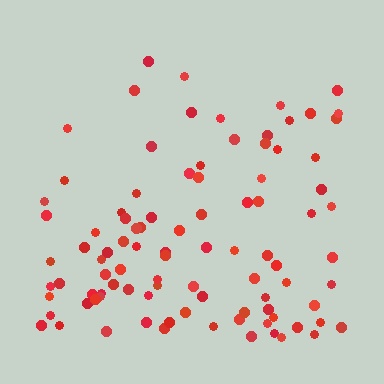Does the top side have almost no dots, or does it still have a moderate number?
Still a moderate number, just noticeably fewer than the bottom.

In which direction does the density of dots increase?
From top to bottom, with the bottom side densest.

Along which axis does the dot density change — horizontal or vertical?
Vertical.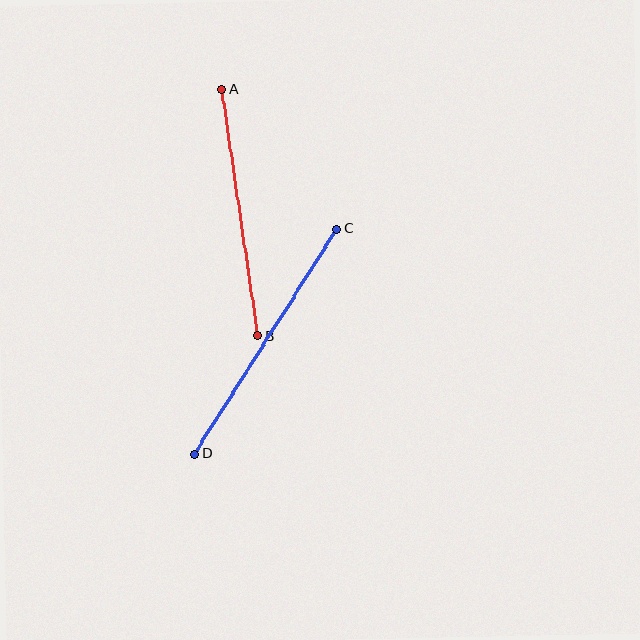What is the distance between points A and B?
The distance is approximately 249 pixels.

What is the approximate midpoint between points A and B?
The midpoint is at approximately (240, 213) pixels.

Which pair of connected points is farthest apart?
Points C and D are farthest apart.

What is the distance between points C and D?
The distance is approximately 267 pixels.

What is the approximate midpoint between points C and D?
The midpoint is at approximately (266, 341) pixels.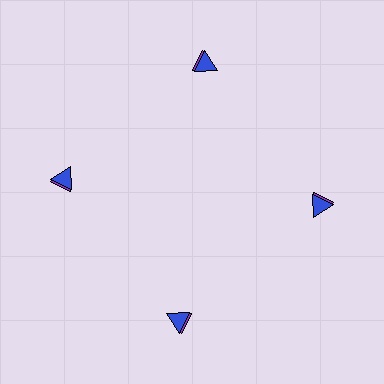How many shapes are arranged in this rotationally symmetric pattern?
There are 8 shapes, arranged in 4 groups of 2.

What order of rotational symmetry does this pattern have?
This pattern has 4-fold rotational symmetry.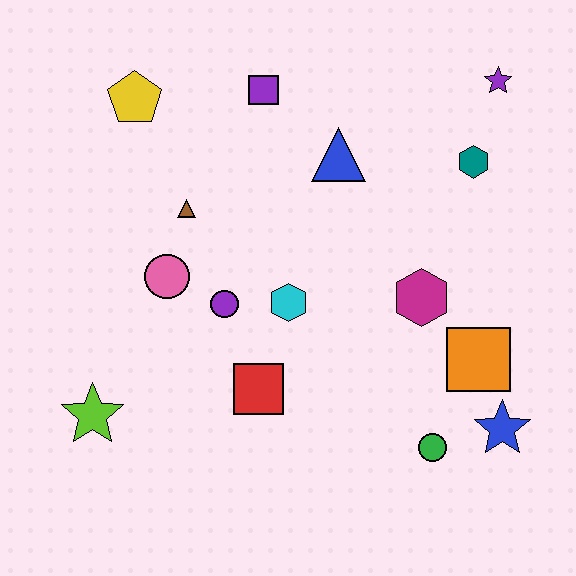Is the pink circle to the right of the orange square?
No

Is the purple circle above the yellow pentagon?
No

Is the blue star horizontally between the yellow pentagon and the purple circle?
No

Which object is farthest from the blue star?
The yellow pentagon is farthest from the blue star.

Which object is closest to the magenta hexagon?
The orange square is closest to the magenta hexagon.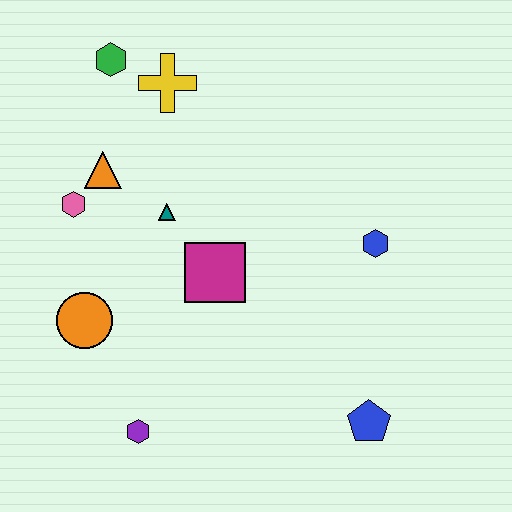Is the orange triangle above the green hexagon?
No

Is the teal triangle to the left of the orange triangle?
No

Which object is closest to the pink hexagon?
The orange triangle is closest to the pink hexagon.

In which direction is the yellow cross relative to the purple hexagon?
The yellow cross is above the purple hexagon.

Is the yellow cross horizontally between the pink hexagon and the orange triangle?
No